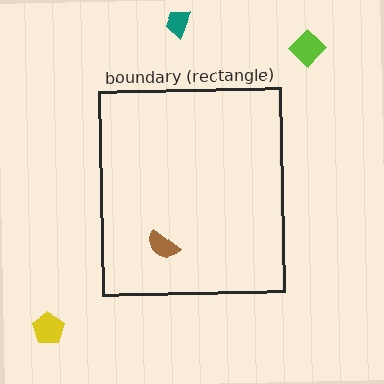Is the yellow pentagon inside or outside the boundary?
Outside.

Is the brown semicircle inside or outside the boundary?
Inside.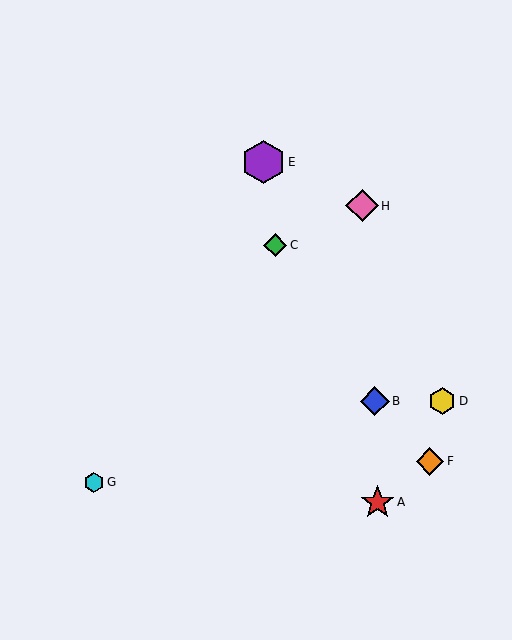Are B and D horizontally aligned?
Yes, both are at y≈401.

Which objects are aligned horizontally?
Objects B, D are aligned horizontally.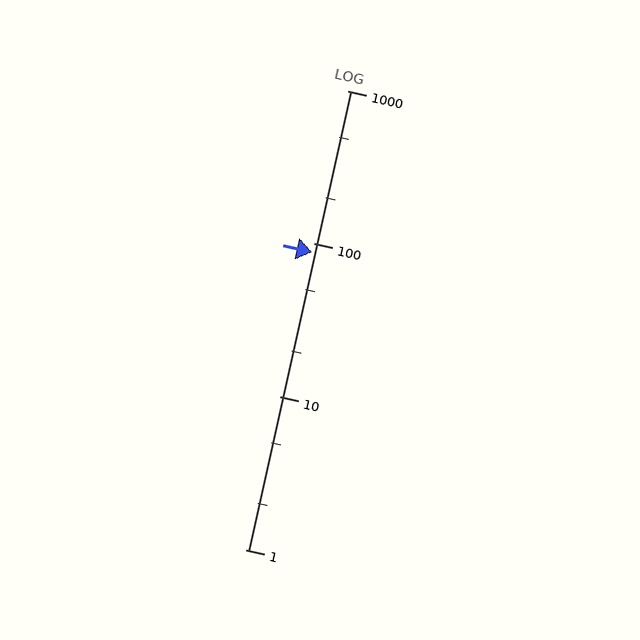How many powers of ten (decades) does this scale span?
The scale spans 3 decades, from 1 to 1000.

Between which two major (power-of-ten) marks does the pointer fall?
The pointer is between 10 and 100.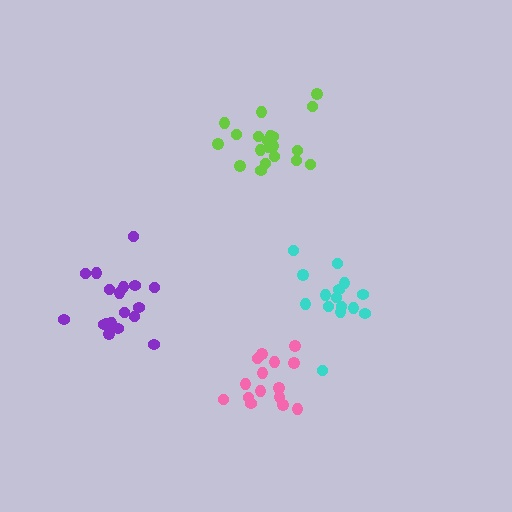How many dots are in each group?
Group 1: 18 dots, Group 2: 15 dots, Group 3: 20 dots, Group 4: 15 dots (68 total).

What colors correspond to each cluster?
The clusters are colored: purple, pink, lime, cyan.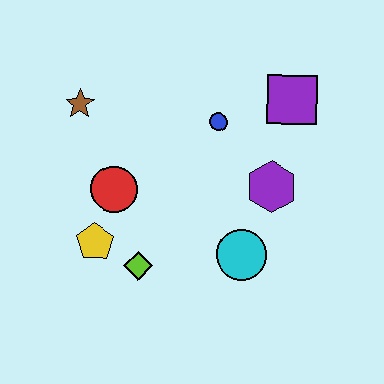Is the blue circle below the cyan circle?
No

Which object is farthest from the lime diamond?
The purple square is farthest from the lime diamond.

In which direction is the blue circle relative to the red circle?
The blue circle is to the right of the red circle.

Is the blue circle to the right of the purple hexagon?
No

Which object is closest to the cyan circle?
The purple hexagon is closest to the cyan circle.